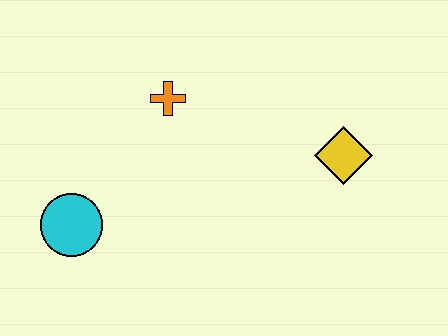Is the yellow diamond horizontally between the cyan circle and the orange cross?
No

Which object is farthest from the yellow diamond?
The cyan circle is farthest from the yellow diamond.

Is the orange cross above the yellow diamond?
Yes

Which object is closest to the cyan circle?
The orange cross is closest to the cyan circle.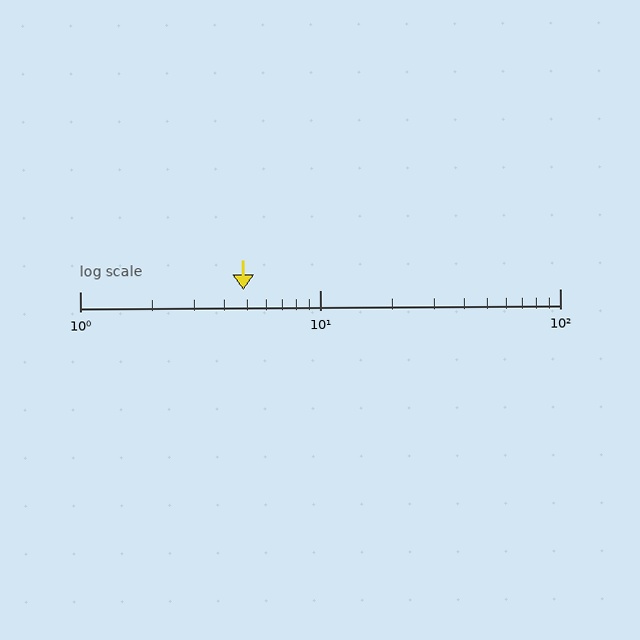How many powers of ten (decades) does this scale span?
The scale spans 2 decades, from 1 to 100.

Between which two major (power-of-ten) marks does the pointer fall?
The pointer is between 1 and 10.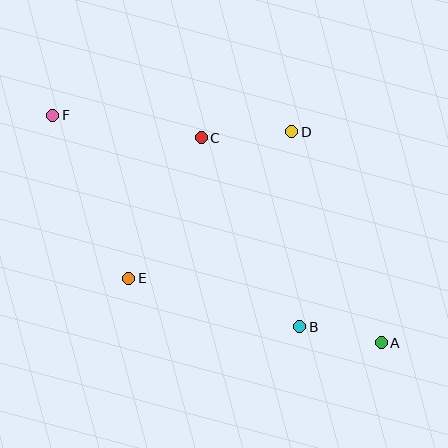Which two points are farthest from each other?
Points A and F are farthest from each other.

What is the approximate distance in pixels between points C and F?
The distance between C and F is approximately 150 pixels.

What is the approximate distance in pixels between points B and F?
The distance between B and F is approximately 325 pixels.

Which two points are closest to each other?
Points A and B are closest to each other.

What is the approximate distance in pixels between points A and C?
The distance between A and C is approximately 273 pixels.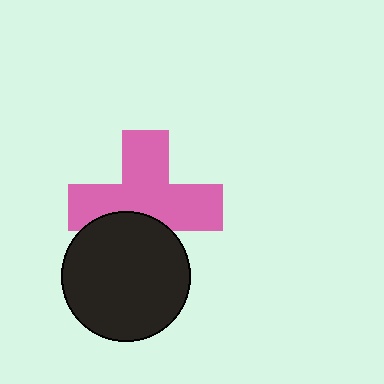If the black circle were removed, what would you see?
You would see the complete pink cross.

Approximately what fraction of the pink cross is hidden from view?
Roughly 31% of the pink cross is hidden behind the black circle.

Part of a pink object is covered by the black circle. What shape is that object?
It is a cross.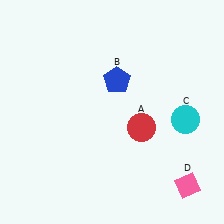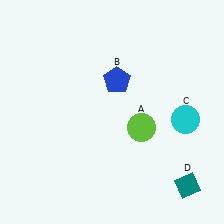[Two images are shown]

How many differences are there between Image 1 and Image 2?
There are 2 differences between the two images.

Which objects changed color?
A changed from red to lime. D changed from pink to teal.